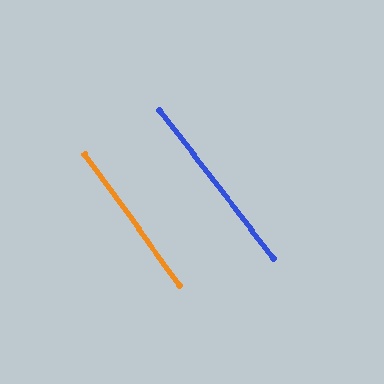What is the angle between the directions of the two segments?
Approximately 2 degrees.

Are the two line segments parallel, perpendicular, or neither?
Parallel — their directions differ by only 1.7°.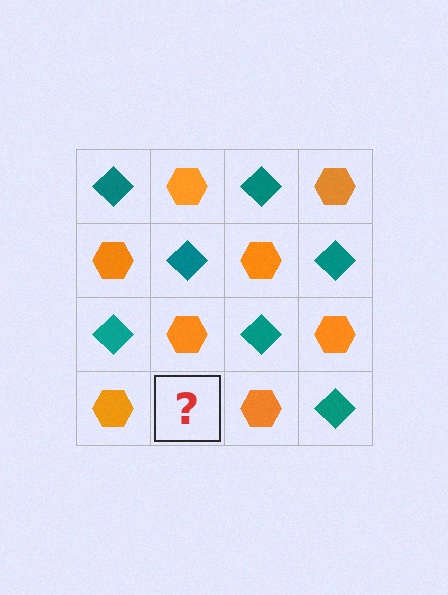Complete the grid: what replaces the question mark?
The question mark should be replaced with a teal diamond.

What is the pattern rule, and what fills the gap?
The rule is that it alternates teal diamond and orange hexagon in a checkerboard pattern. The gap should be filled with a teal diamond.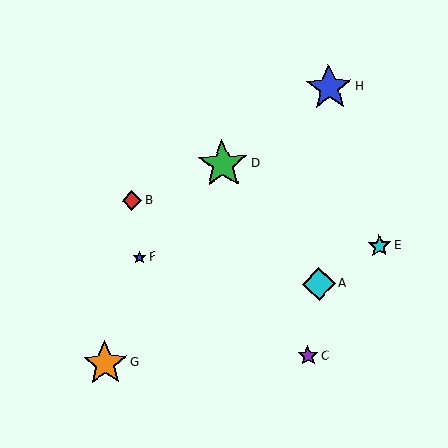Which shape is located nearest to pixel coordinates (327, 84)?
The blue star (labeled H) at (329, 88) is nearest to that location.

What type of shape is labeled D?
Shape D is a green star.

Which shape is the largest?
The green star (labeled D) is the largest.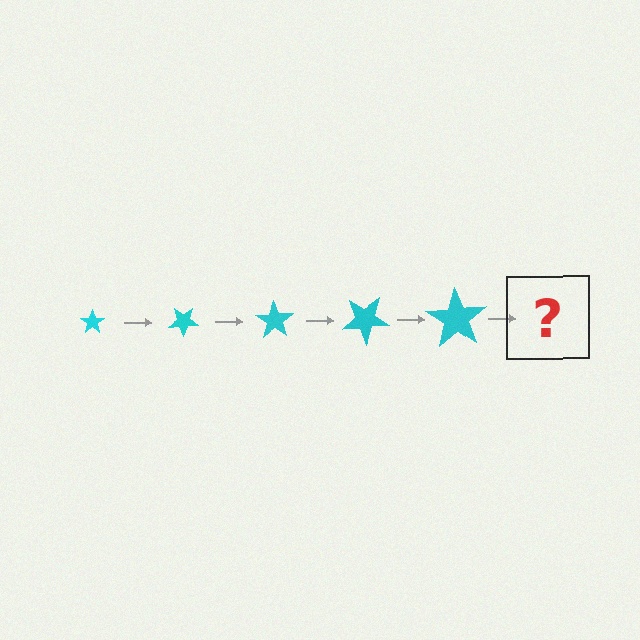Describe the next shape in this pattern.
It should be a star, larger than the previous one and rotated 175 degrees from the start.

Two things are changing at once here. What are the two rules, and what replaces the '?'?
The two rules are that the star grows larger each step and it rotates 35 degrees each step. The '?' should be a star, larger than the previous one and rotated 175 degrees from the start.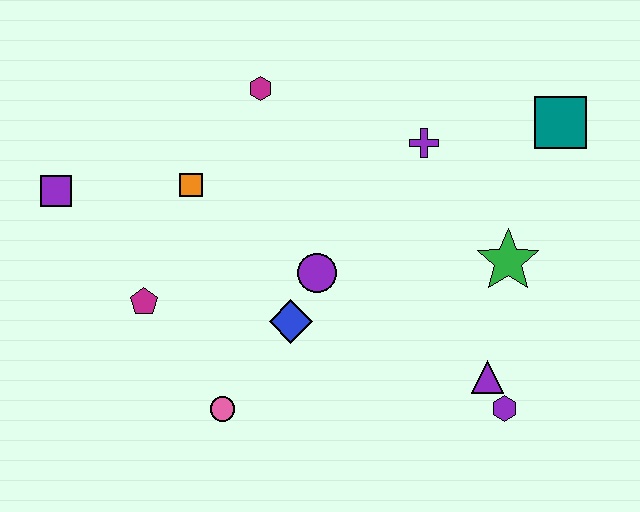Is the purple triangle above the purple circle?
No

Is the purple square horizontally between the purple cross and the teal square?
No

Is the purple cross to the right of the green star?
No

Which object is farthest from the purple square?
The teal square is farthest from the purple square.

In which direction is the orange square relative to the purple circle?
The orange square is to the left of the purple circle.